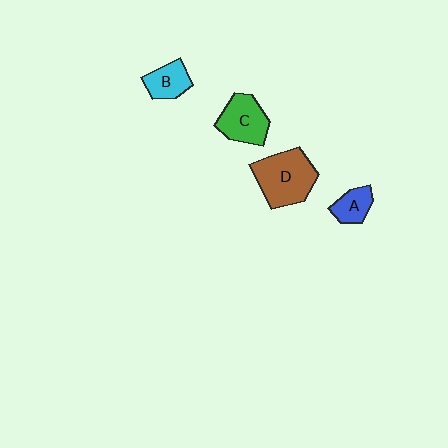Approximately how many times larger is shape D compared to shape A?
Approximately 2.3 times.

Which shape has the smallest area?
Shape A (blue).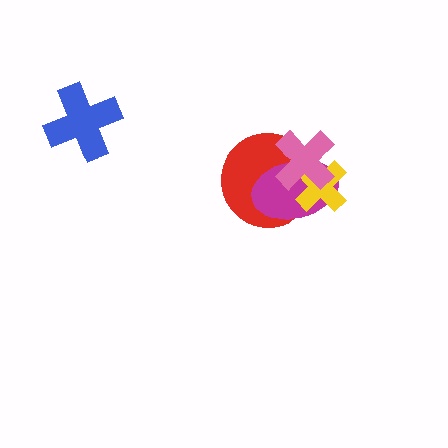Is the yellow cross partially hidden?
Yes, it is partially covered by another shape.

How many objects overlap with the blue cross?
0 objects overlap with the blue cross.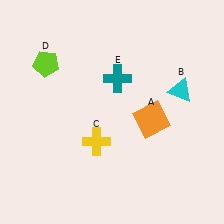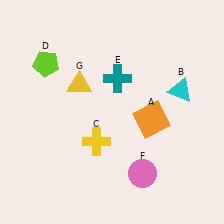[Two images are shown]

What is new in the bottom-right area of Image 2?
A pink circle (F) was added in the bottom-right area of Image 2.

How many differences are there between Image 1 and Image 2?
There are 2 differences between the two images.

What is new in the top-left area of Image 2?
A yellow triangle (G) was added in the top-left area of Image 2.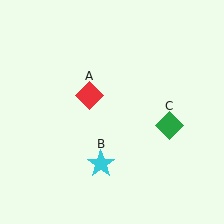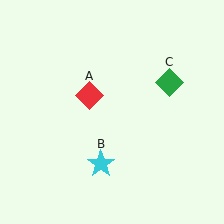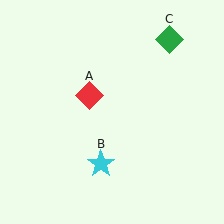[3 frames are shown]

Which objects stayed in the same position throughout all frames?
Red diamond (object A) and cyan star (object B) remained stationary.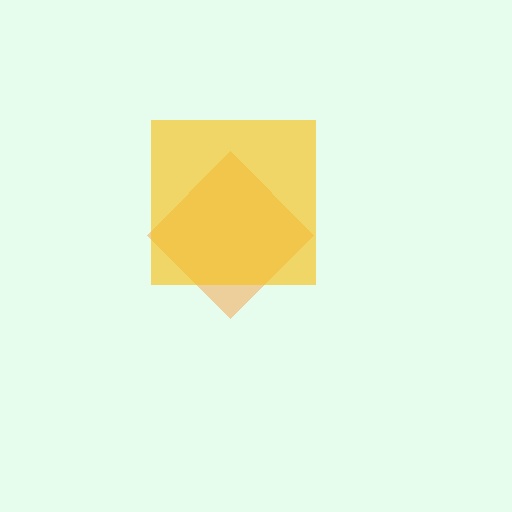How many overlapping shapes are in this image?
There are 2 overlapping shapes in the image.